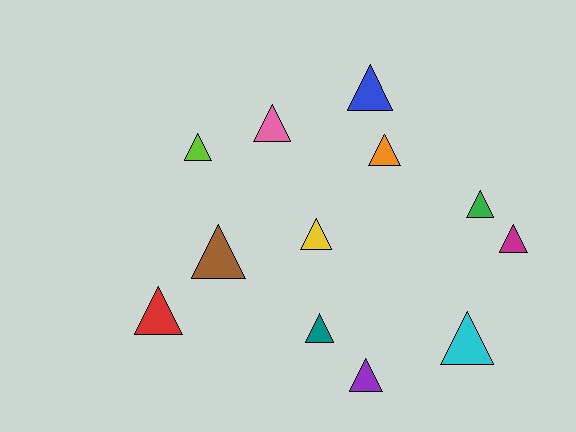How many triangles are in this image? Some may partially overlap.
There are 12 triangles.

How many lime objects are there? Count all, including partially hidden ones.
There is 1 lime object.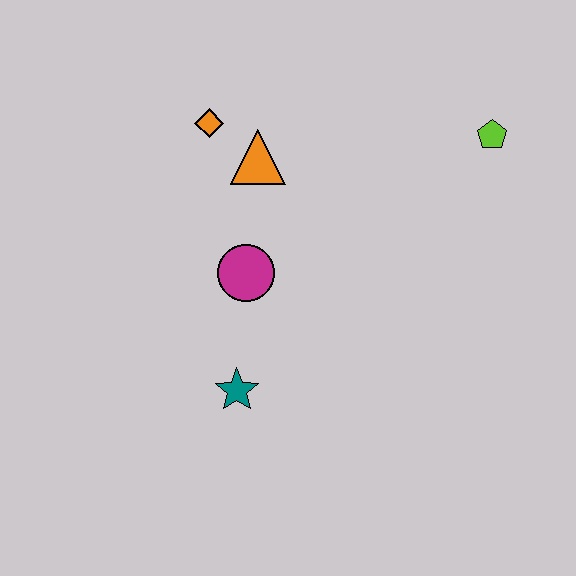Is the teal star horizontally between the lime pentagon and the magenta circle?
No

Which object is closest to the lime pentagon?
The orange triangle is closest to the lime pentagon.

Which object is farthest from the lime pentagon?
The teal star is farthest from the lime pentagon.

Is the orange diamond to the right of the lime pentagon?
No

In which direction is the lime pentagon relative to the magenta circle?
The lime pentagon is to the right of the magenta circle.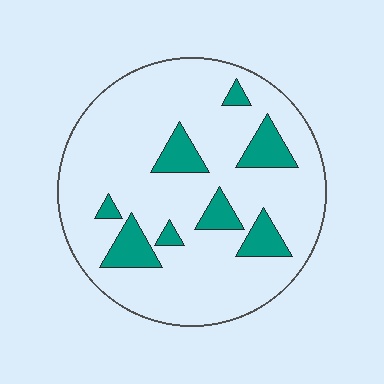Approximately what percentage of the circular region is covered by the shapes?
Approximately 15%.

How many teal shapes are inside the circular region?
8.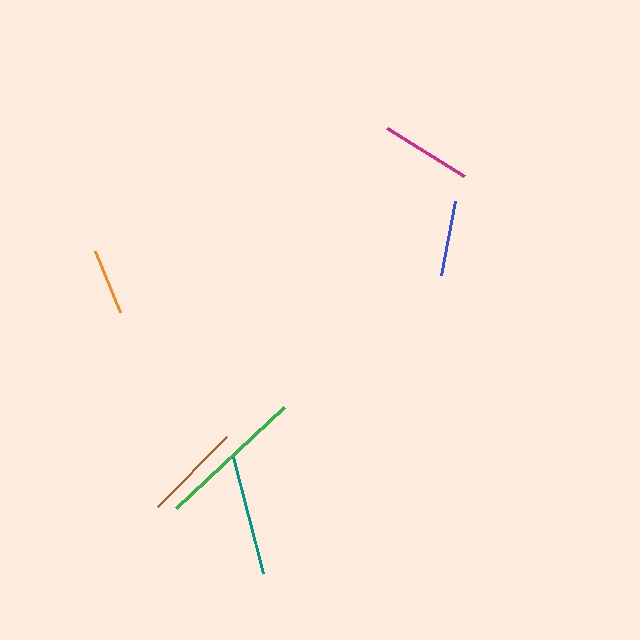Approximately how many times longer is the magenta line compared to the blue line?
The magenta line is approximately 1.2 times the length of the blue line.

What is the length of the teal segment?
The teal segment is approximately 120 pixels long.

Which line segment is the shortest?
The orange line is the shortest at approximately 67 pixels.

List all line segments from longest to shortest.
From longest to shortest: green, teal, brown, magenta, blue, orange.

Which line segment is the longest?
The green line is the longest at approximately 148 pixels.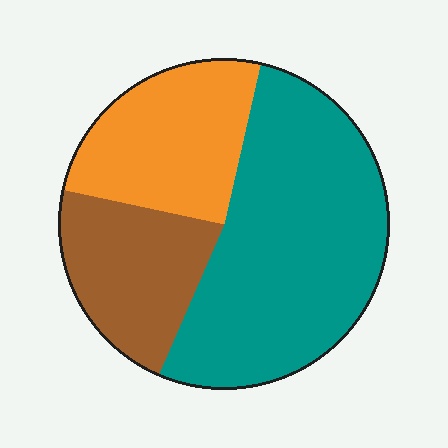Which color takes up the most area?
Teal, at roughly 55%.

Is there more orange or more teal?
Teal.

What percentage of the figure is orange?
Orange covers 25% of the figure.